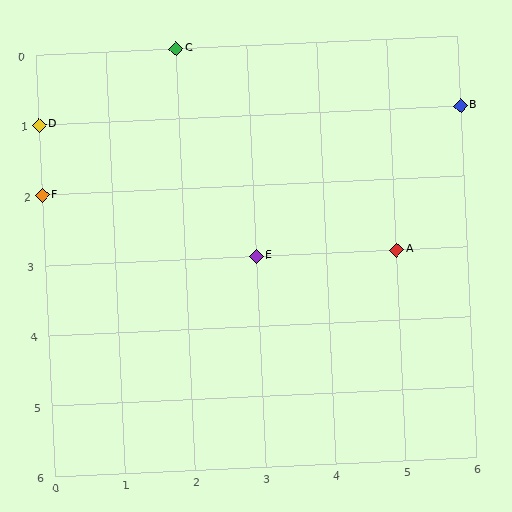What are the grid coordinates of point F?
Point F is at grid coordinates (0, 2).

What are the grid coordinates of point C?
Point C is at grid coordinates (2, 0).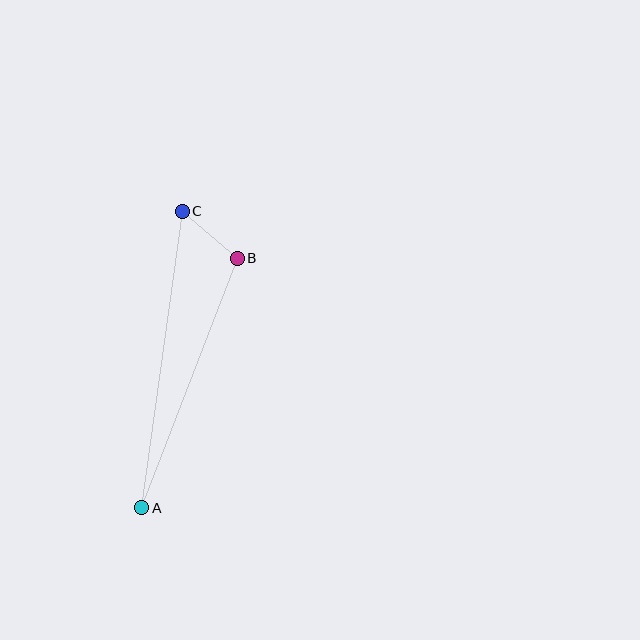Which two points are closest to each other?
Points B and C are closest to each other.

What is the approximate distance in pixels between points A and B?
The distance between A and B is approximately 267 pixels.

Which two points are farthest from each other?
Points A and C are farthest from each other.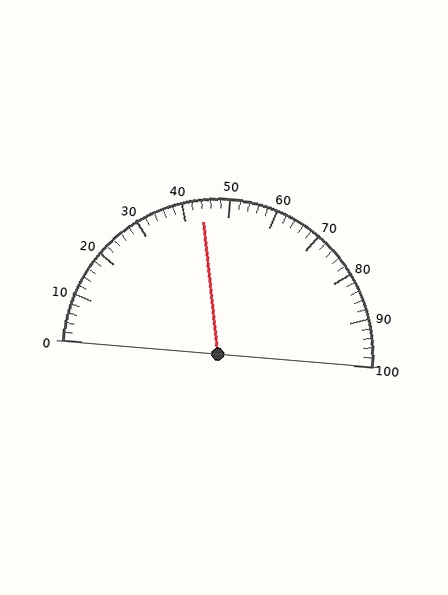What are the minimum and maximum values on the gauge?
The gauge ranges from 0 to 100.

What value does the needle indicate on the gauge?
The needle indicates approximately 44.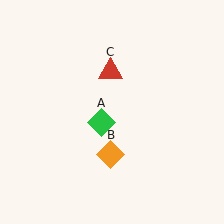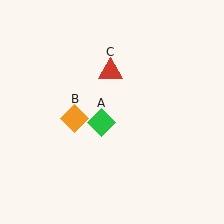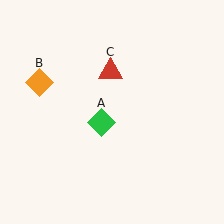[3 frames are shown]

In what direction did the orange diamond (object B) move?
The orange diamond (object B) moved up and to the left.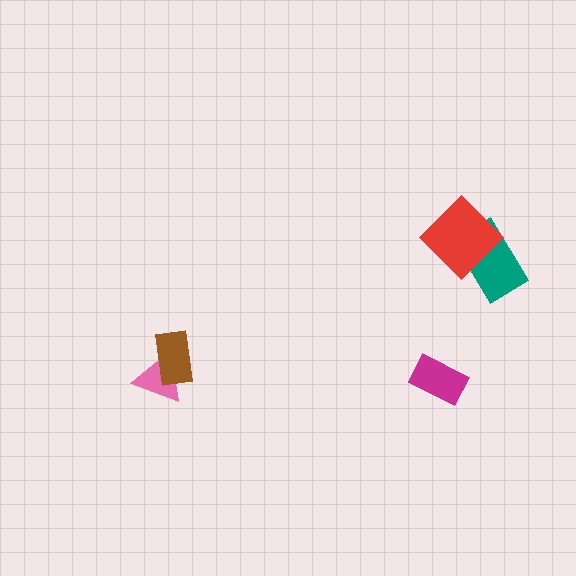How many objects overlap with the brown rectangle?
1 object overlaps with the brown rectangle.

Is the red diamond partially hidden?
No, no other shape covers it.